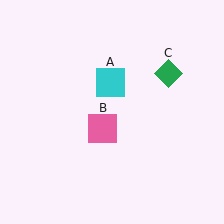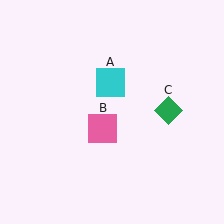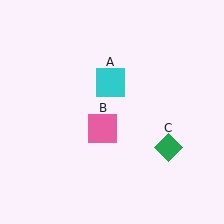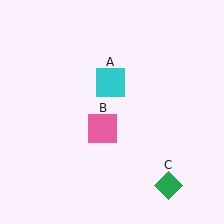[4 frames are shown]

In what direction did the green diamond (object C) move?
The green diamond (object C) moved down.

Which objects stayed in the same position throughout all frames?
Cyan square (object A) and pink square (object B) remained stationary.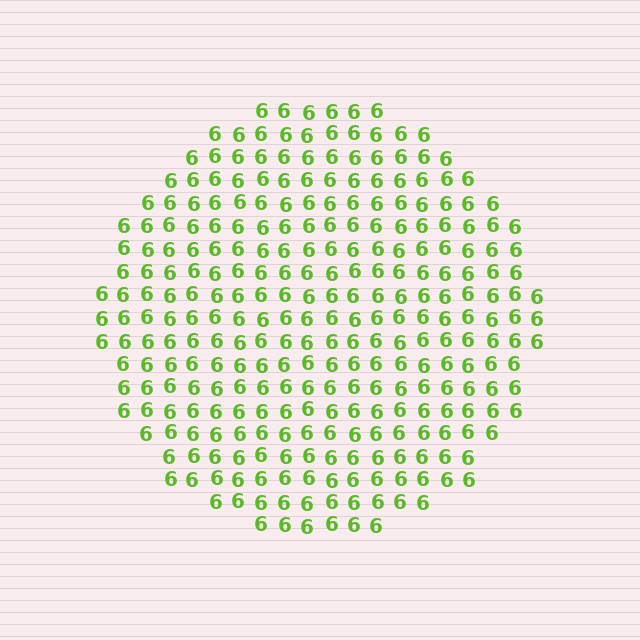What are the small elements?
The small elements are digit 6's.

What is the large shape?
The large shape is a circle.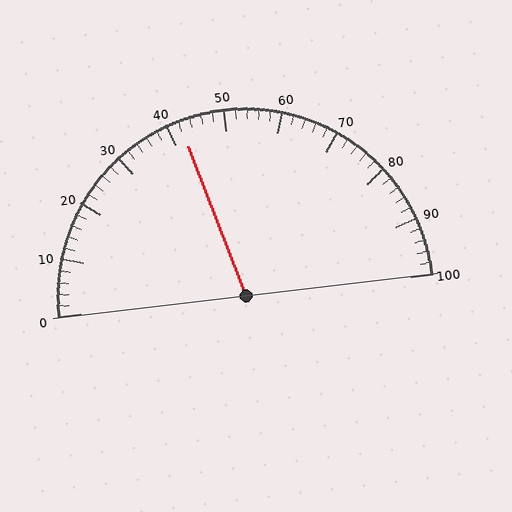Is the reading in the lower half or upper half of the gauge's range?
The reading is in the lower half of the range (0 to 100).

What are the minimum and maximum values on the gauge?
The gauge ranges from 0 to 100.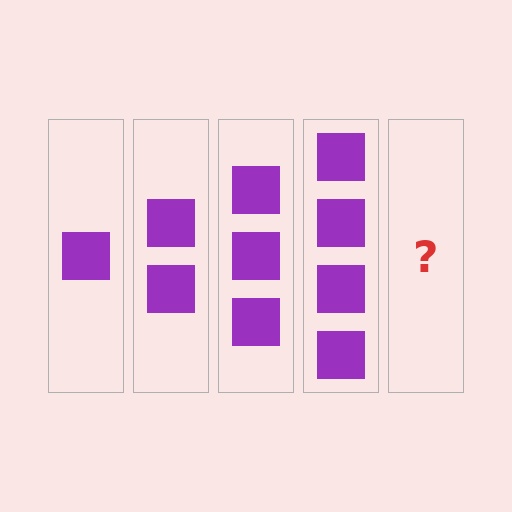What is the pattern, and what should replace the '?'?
The pattern is that each step adds one more square. The '?' should be 5 squares.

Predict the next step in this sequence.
The next step is 5 squares.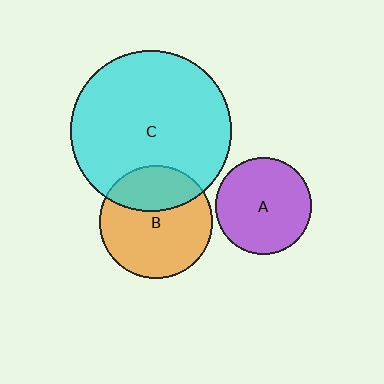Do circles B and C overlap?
Yes.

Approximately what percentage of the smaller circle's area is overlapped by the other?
Approximately 30%.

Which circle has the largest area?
Circle C (cyan).